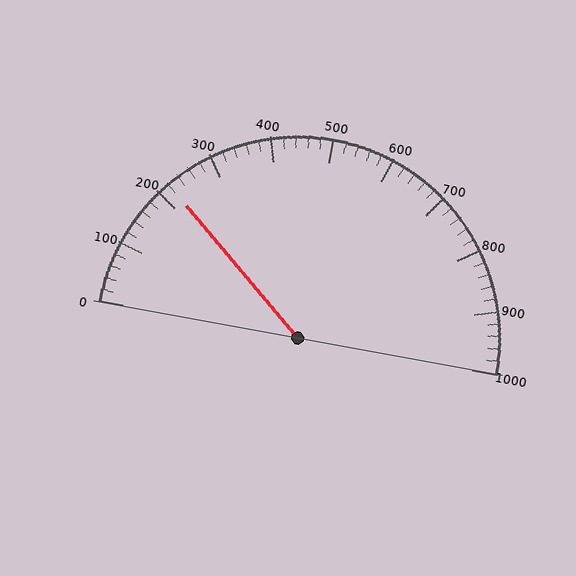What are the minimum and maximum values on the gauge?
The gauge ranges from 0 to 1000.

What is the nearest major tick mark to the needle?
The nearest major tick mark is 200.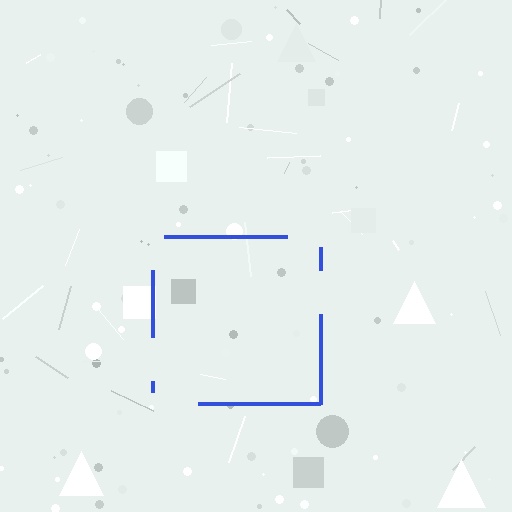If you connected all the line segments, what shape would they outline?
They would outline a square.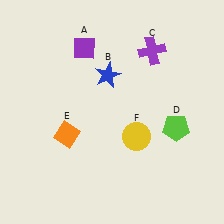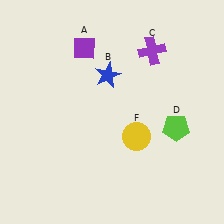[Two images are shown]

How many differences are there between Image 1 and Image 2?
There is 1 difference between the two images.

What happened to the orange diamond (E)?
The orange diamond (E) was removed in Image 2. It was in the bottom-left area of Image 1.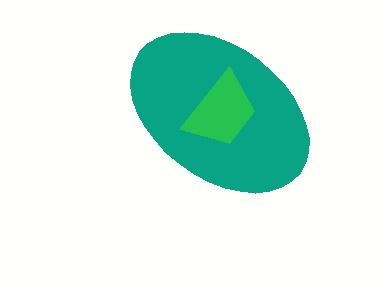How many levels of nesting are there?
2.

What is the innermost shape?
The green trapezoid.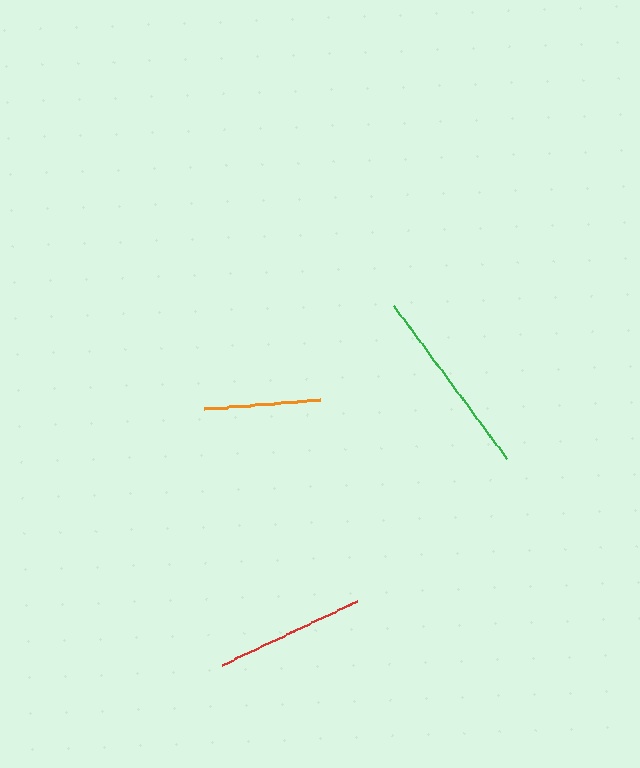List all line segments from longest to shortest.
From longest to shortest: green, red, orange.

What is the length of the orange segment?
The orange segment is approximately 116 pixels long.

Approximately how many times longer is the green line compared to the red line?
The green line is approximately 1.3 times the length of the red line.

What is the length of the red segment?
The red segment is approximately 150 pixels long.